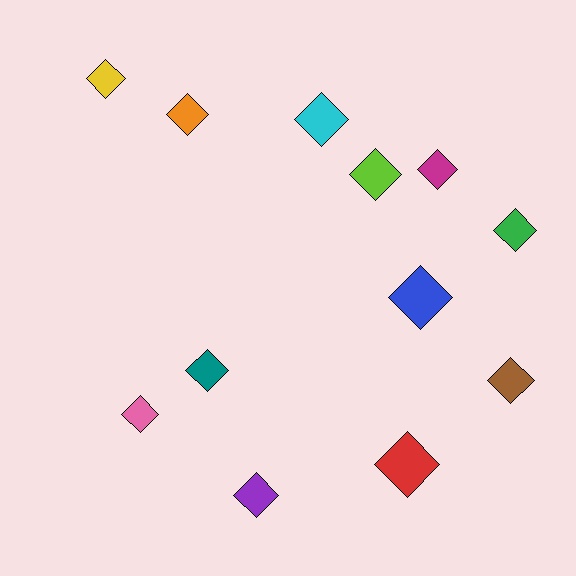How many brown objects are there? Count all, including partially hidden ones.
There is 1 brown object.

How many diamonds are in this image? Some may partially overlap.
There are 12 diamonds.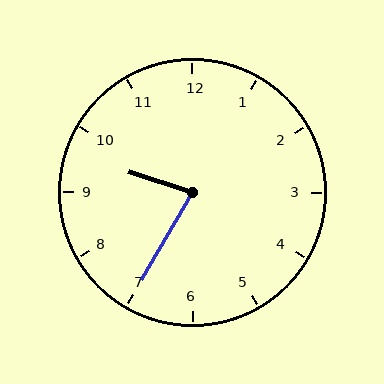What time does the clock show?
9:35.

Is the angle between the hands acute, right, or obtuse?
It is acute.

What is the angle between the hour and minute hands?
Approximately 78 degrees.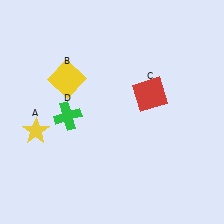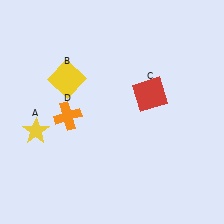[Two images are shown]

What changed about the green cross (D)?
In Image 1, D is green. In Image 2, it changed to orange.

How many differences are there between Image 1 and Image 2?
There is 1 difference between the two images.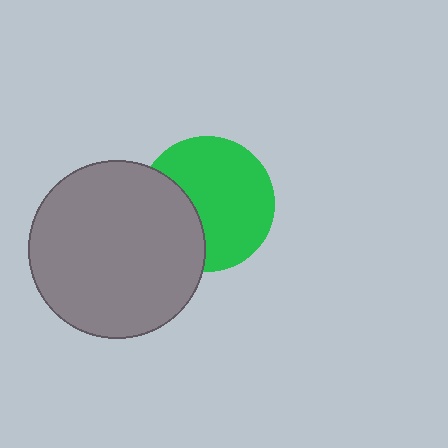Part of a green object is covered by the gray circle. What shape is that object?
It is a circle.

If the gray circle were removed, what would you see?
You would see the complete green circle.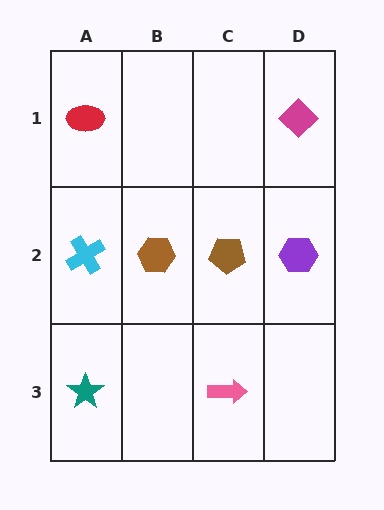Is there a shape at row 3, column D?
No, that cell is empty.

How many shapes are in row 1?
2 shapes.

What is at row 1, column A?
A red ellipse.